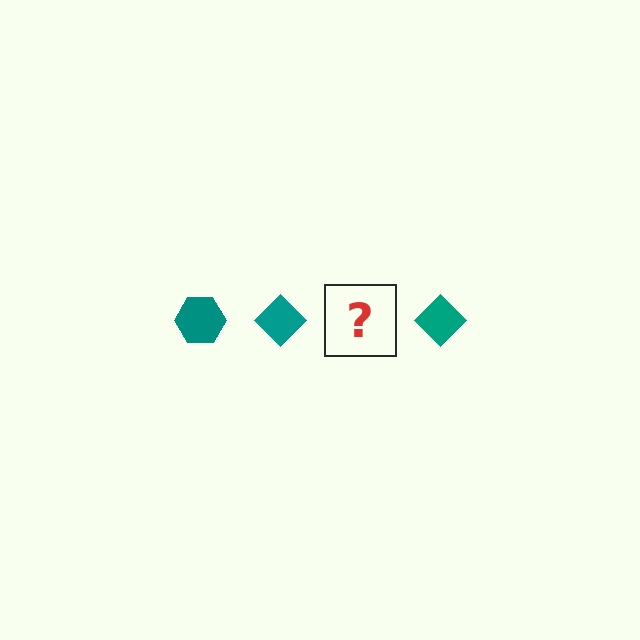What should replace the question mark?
The question mark should be replaced with a teal hexagon.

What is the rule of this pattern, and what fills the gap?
The rule is that the pattern cycles through hexagon, diamond shapes in teal. The gap should be filled with a teal hexagon.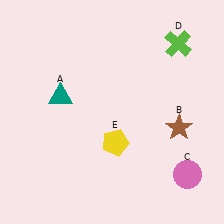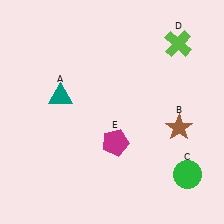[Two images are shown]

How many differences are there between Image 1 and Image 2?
There are 2 differences between the two images.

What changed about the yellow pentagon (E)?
In Image 1, E is yellow. In Image 2, it changed to magenta.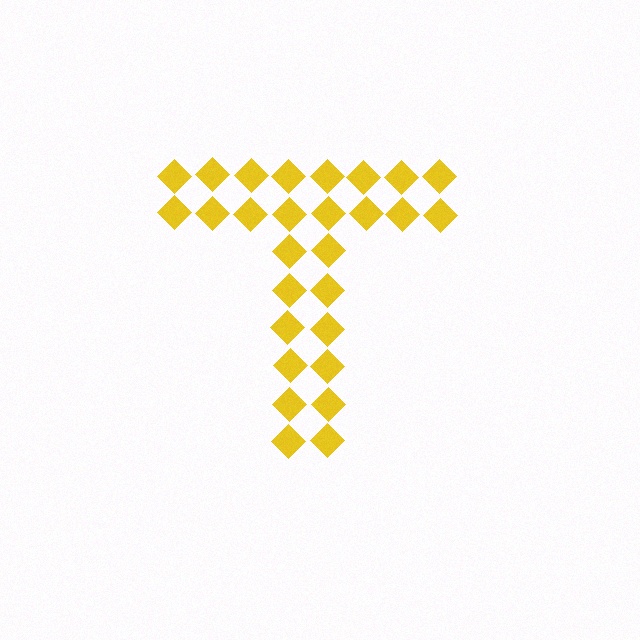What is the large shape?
The large shape is the letter T.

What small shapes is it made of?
It is made of small diamonds.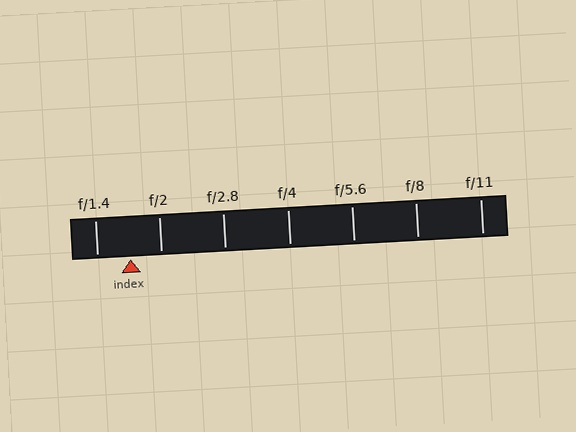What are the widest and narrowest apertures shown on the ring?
The widest aperture shown is f/1.4 and the narrowest is f/11.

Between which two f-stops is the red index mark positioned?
The index mark is between f/1.4 and f/2.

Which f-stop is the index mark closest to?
The index mark is closest to f/2.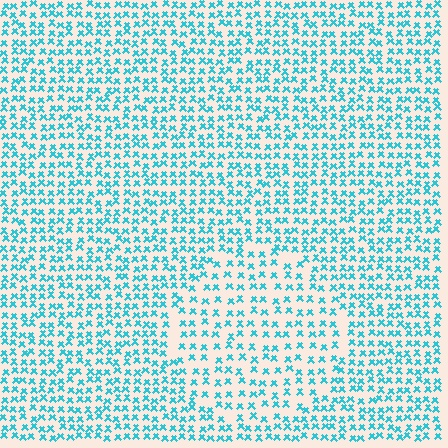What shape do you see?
I see a circle.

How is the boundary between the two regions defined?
The boundary is defined by a change in element density (approximately 1.6x ratio). All elements are the same color, size, and shape.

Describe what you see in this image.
The image contains small cyan elements arranged at two different densities. A circle-shaped region is visible where the elements are less densely packed than the surrounding area.